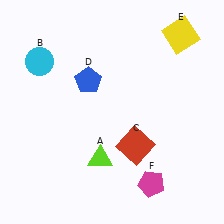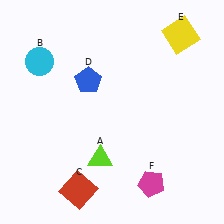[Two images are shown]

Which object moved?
The red square (C) moved left.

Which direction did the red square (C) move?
The red square (C) moved left.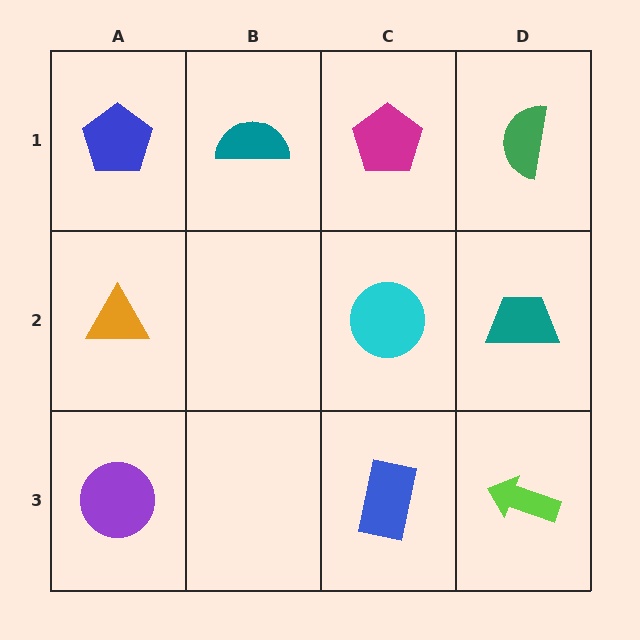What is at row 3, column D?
A lime arrow.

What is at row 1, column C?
A magenta pentagon.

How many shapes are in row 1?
4 shapes.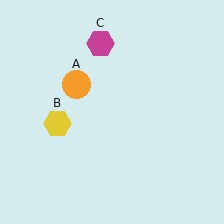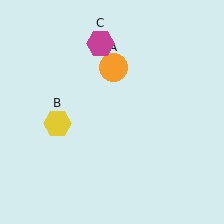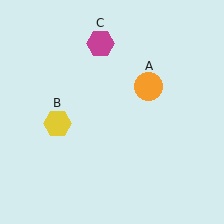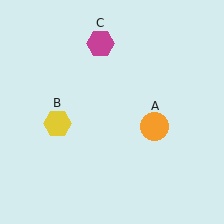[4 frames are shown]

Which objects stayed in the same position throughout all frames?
Yellow hexagon (object B) and magenta hexagon (object C) remained stationary.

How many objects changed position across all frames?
1 object changed position: orange circle (object A).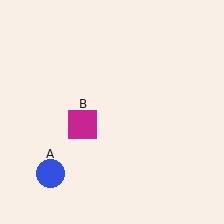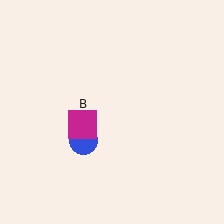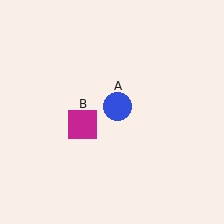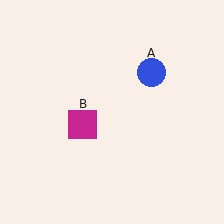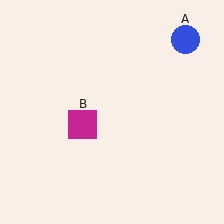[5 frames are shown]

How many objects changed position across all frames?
1 object changed position: blue circle (object A).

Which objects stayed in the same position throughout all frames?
Magenta square (object B) remained stationary.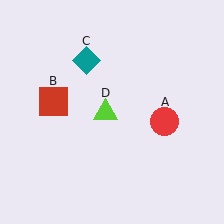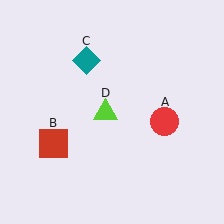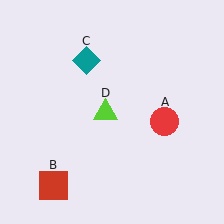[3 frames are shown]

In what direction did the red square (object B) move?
The red square (object B) moved down.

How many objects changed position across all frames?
1 object changed position: red square (object B).